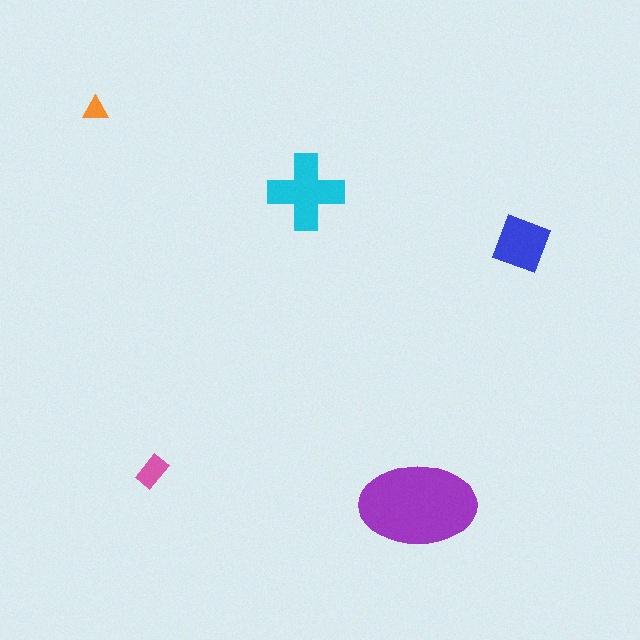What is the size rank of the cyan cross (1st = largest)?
2nd.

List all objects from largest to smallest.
The purple ellipse, the cyan cross, the blue diamond, the pink rectangle, the orange triangle.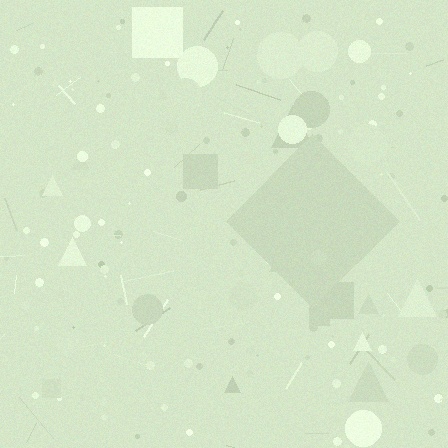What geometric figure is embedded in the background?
A diamond is embedded in the background.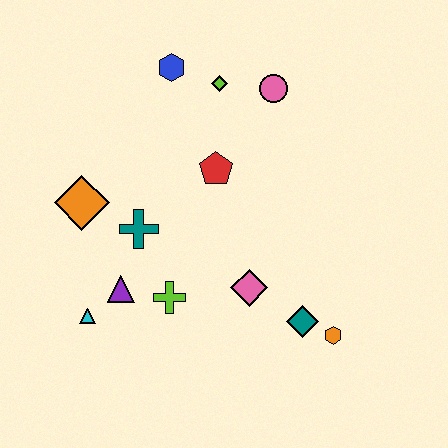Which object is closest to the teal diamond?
The orange hexagon is closest to the teal diamond.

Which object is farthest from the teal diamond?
The blue hexagon is farthest from the teal diamond.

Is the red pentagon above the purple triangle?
Yes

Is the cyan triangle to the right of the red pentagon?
No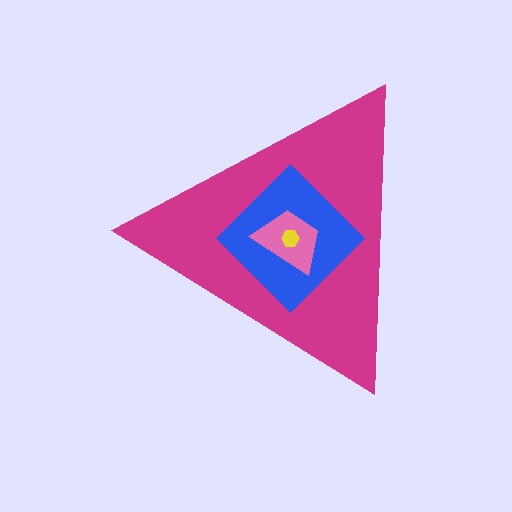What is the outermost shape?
The magenta triangle.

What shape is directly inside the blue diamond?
The pink trapezoid.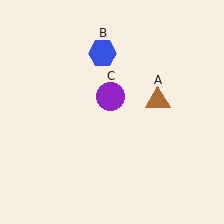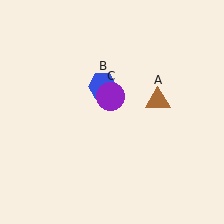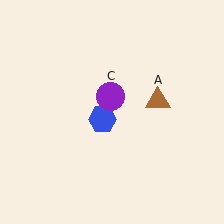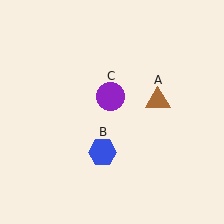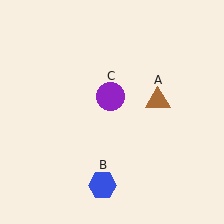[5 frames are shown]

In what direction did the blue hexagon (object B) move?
The blue hexagon (object B) moved down.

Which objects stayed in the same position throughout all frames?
Brown triangle (object A) and purple circle (object C) remained stationary.